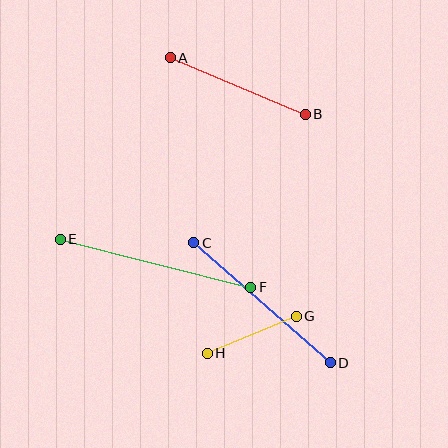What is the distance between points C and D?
The distance is approximately 182 pixels.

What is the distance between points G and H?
The distance is approximately 96 pixels.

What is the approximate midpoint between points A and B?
The midpoint is at approximately (238, 86) pixels.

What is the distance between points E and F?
The distance is approximately 196 pixels.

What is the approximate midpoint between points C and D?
The midpoint is at approximately (262, 303) pixels.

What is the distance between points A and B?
The distance is approximately 146 pixels.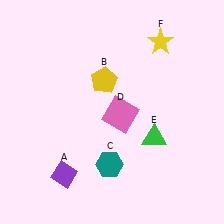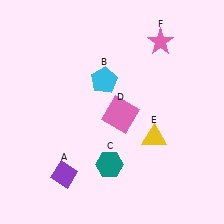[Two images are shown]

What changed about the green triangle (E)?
In Image 1, E is green. In Image 2, it changed to yellow.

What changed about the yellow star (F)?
In Image 1, F is yellow. In Image 2, it changed to pink.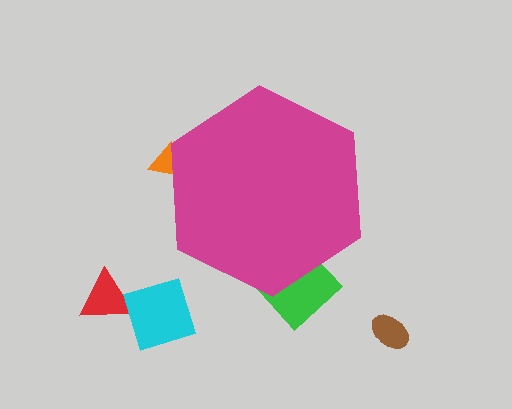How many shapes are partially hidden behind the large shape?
2 shapes are partially hidden.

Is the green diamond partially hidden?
Yes, the green diamond is partially hidden behind the magenta hexagon.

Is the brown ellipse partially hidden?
No, the brown ellipse is fully visible.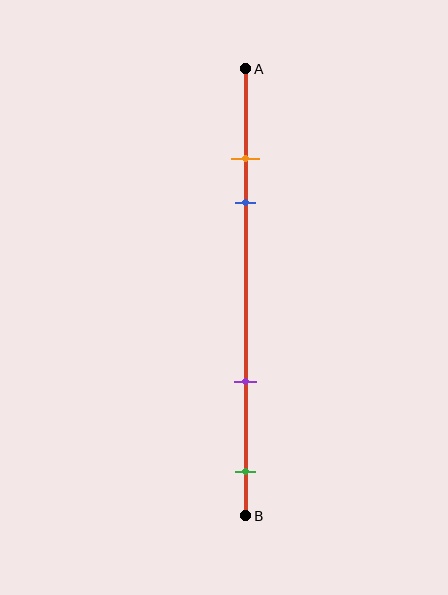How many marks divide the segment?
There are 4 marks dividing the segment.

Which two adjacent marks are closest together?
The orange and blue marks are the closest adjacent pair.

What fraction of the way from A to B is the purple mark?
The purple mark is approximately 70% (0.7) of the way from A to B.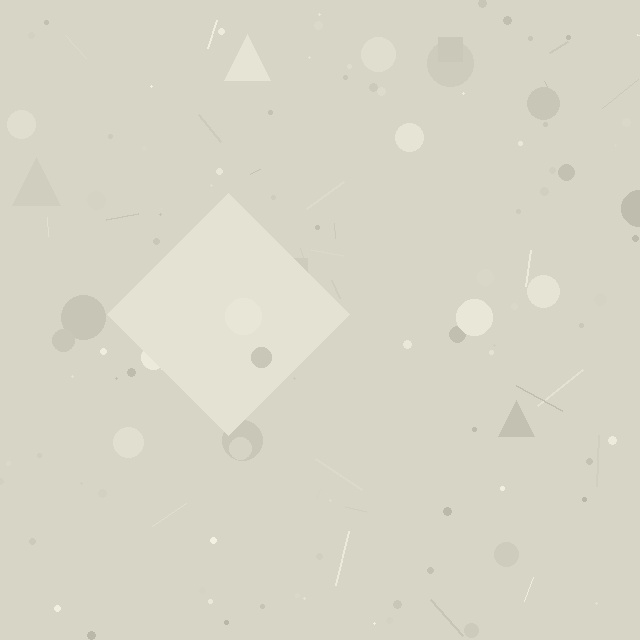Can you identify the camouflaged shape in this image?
The camouflaged shape is a diamond.